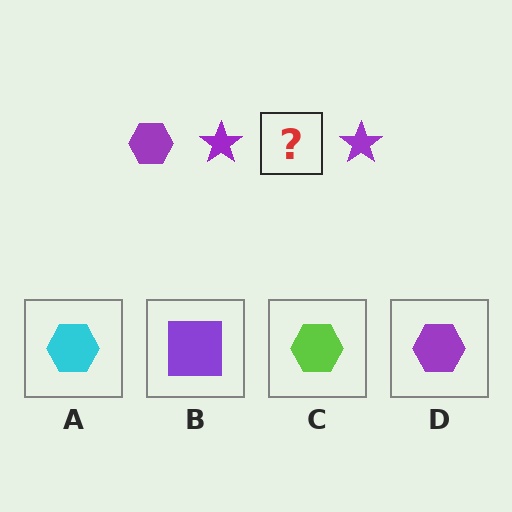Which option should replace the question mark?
Option D.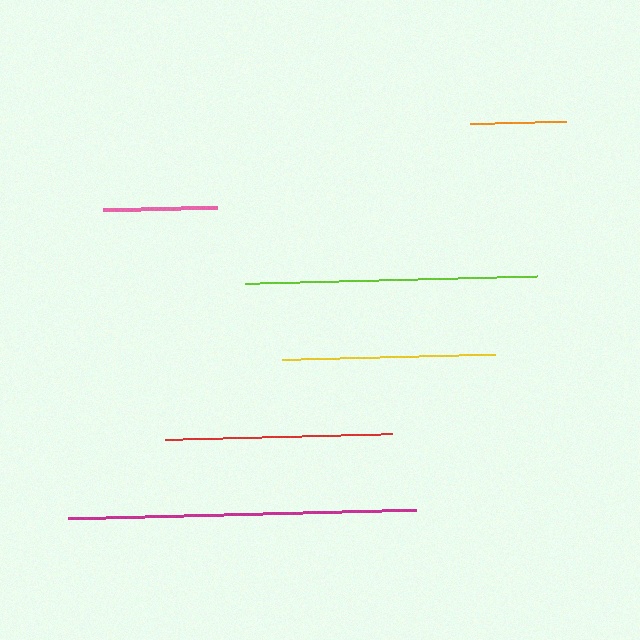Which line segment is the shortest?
The orange line is the shortest at approximately 96 pixels.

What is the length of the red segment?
The red segment is approximately 227 pixels long.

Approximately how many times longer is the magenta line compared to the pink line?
The magenta line is approximately 3.1 times the length of the pink line.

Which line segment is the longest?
The magenta line is the longest at approximately 348 pixels.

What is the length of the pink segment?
The pink segment is approximately 113 pixels long.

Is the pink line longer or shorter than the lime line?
The lime line is longer than the pink line.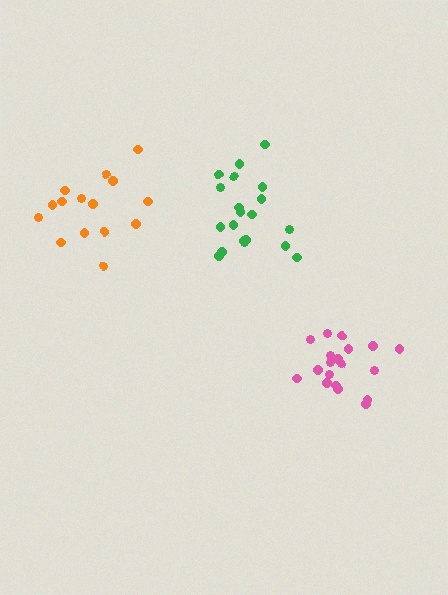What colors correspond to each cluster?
The clusters are colored: pink, orange, green.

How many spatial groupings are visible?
There are 3 spatial groupings.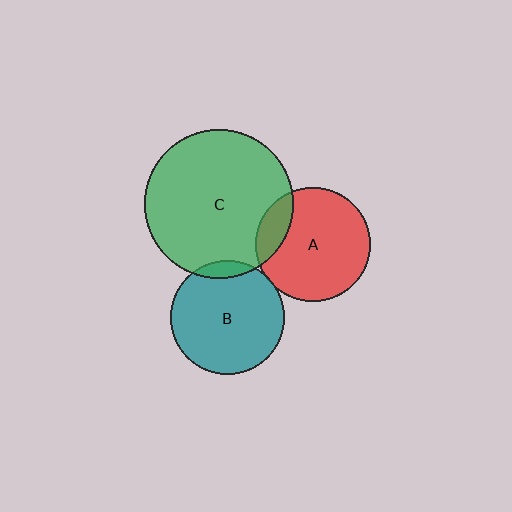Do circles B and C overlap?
Yes.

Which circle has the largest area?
Circle C (green).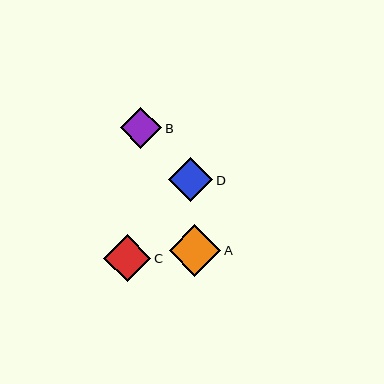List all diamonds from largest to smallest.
From largest to smallest: A, C, D, B.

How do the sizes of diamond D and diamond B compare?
Diamond D and diamond B are approximately the same size.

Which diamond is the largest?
Diamond A is the largest with a size of approximately 52 pixels.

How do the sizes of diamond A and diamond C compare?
Diamond A and diamond C are approximately the same size.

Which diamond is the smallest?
Diamond B is the smallest with a size of approximately 41 pixels.